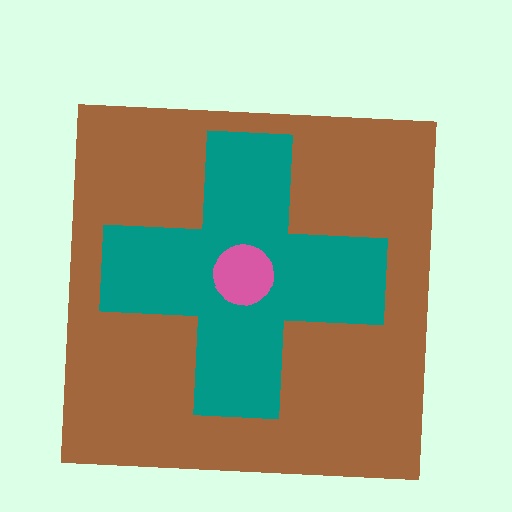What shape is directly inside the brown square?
The teal cross.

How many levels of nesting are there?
3.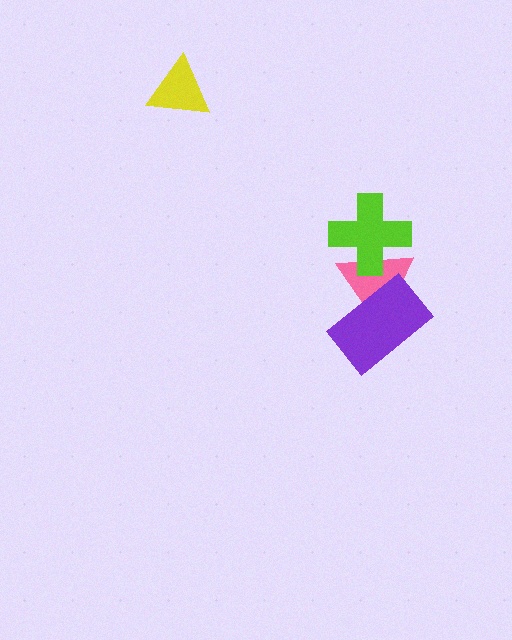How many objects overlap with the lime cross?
1 object overlaps with the lime cross.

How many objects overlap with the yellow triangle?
0 objects overlap with the yellow triangle.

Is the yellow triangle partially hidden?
No, no other shape covers it.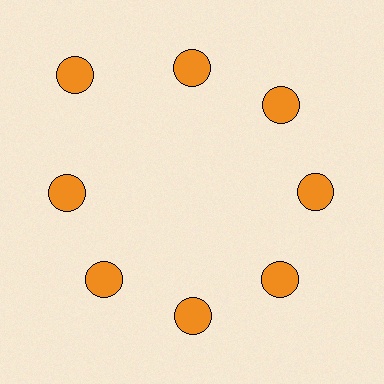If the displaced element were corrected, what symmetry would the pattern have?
It would have 8-fold rotational symmetry — the pattern would map onto itself every 45 degrees.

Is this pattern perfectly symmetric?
No. The 8 orange circles are arranged in a ring, but one element near the 10 o'clock position is pushed outward from the center, breaking the 8-fold rotational symmetry.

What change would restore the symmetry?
The symmetry would be restored by moving it inward, back onto the ring so that all 8 circles sit at equal angles and equal distance from the center.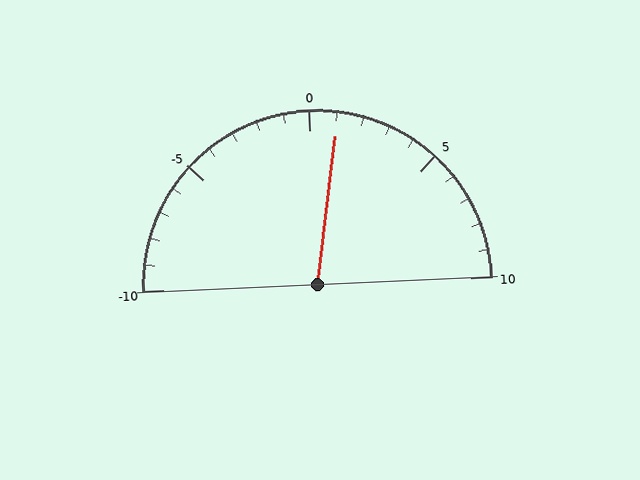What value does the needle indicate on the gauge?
The needle indicates approximately 1.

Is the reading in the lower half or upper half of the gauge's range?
The reading is in the upper half of the range (-10 to 10).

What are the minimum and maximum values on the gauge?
The gauge ranges from -10 to 10.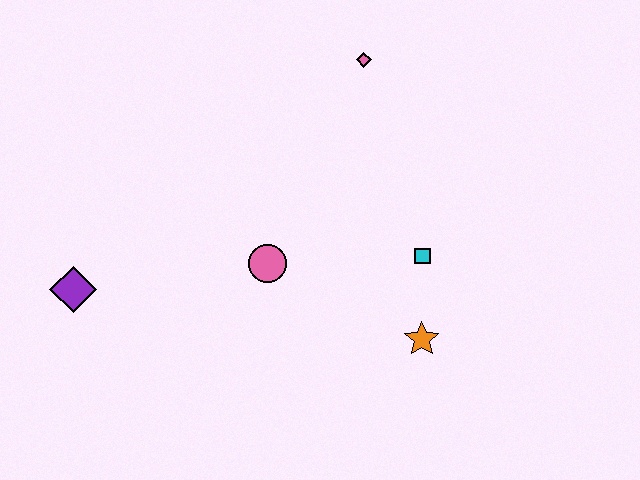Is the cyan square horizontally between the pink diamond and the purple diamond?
No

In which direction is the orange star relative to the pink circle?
The orange star is to the right of the pink circle.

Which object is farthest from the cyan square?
The purple diamond is farthest from the cyan square.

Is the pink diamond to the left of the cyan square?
Yes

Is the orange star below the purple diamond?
Yes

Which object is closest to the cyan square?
The orange star is closest to the cyan square.